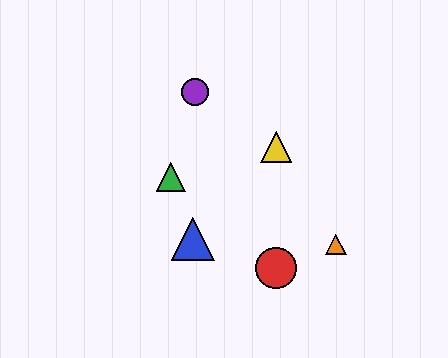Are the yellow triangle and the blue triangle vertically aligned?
No, the yellow triangle is at x≈276 and the blue triangle is at x≈193.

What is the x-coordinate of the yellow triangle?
The yellow triangle is at x≈276.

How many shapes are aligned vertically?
2 shapes (the red circle, the yellow triangle) are aligned vertically.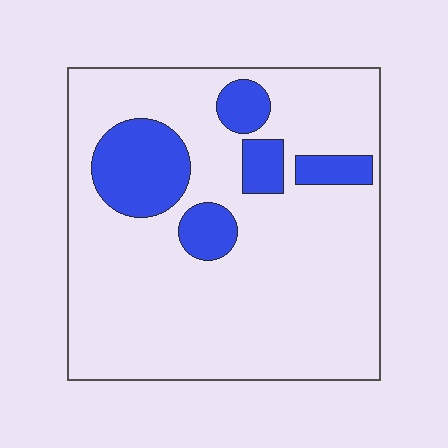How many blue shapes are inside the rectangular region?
5.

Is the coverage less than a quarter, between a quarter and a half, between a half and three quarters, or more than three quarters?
Less than a quarter.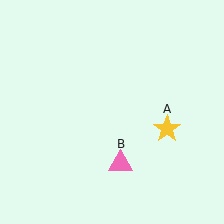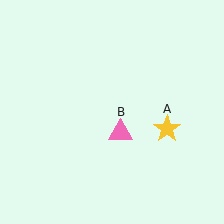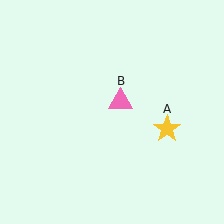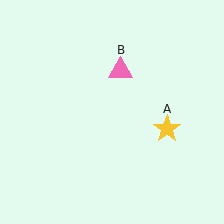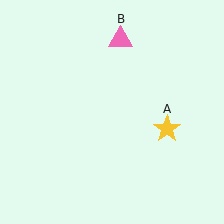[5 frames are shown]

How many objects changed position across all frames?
1 object changed position: pink triangle (object B).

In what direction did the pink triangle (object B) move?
The pink triangle (object B) moved up.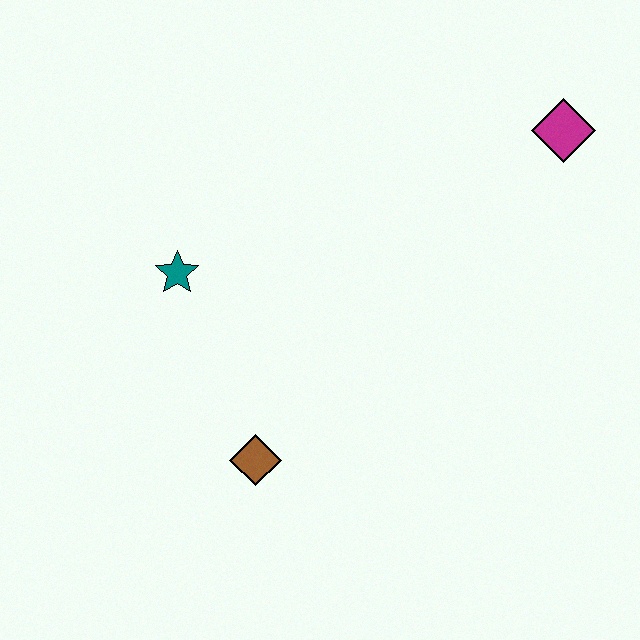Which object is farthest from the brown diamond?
The magenta diamond is farthest from the brown diamond.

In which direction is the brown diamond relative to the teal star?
The brown diamond is below the teal star.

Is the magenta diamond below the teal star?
No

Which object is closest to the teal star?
The brown diamond is closest to the teal star.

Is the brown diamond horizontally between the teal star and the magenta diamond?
Yes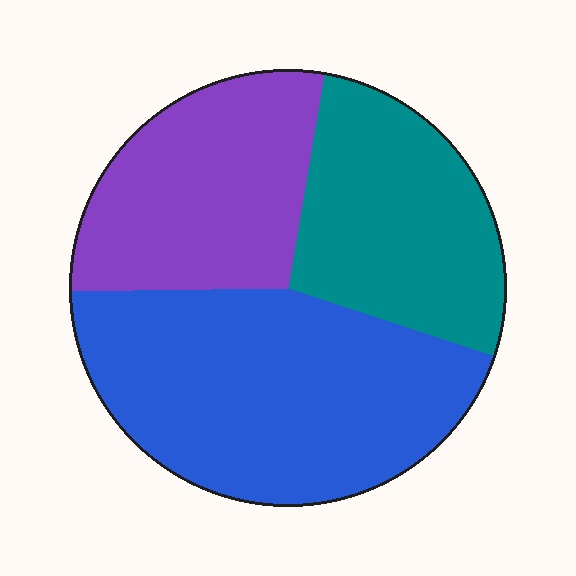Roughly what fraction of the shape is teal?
Teal covers about 25% of the shape.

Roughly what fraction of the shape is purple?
Purple takes up about one quarter (1/4) of the shape.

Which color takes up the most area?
Blue, at roughly 45%.